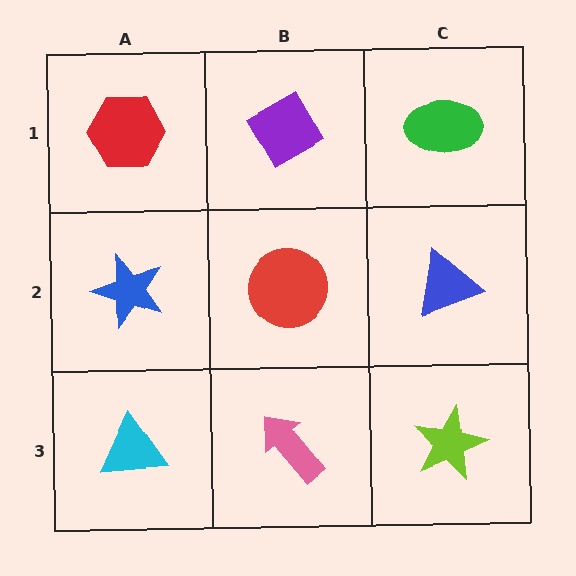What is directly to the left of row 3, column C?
A pink arrow.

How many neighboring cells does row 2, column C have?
3.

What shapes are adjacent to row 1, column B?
A red circle (row 2, column B), a red hexagon (row 1, column A), a green ellipse (row 1, column C).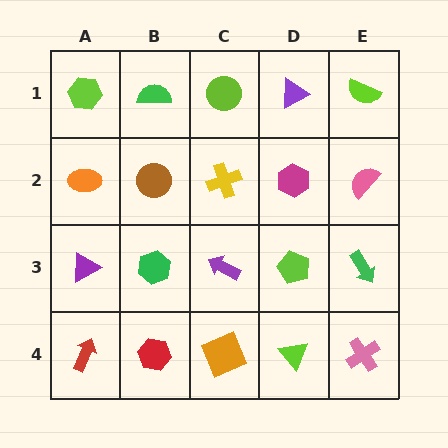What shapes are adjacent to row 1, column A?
An orange ellipse (row 2, column A), a green semicircle (row 1, column B).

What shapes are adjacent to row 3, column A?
An orange ellipse (row 2, column A), a red arrow (row 4, column A), a green hexagon (row 3, column B).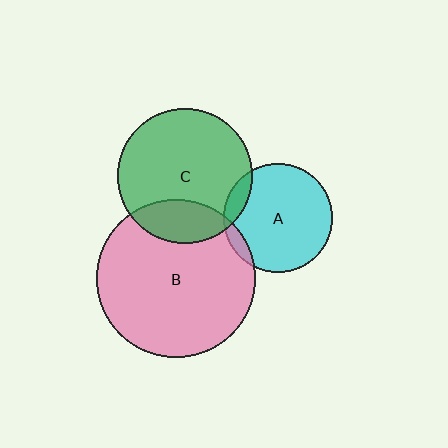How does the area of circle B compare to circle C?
Approximately 1.4 times.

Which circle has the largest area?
Circle B (pink).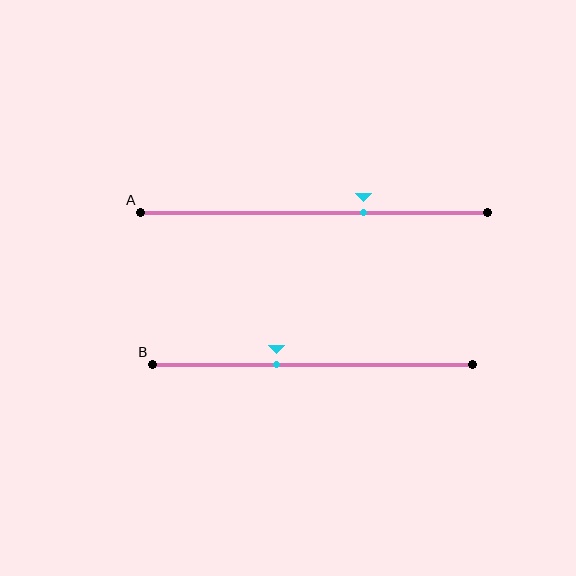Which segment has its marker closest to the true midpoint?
Segment B has its marker closest to the true midpoint.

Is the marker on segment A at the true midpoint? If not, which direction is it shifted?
No, the marker on segment A is shifted to the right by about 14% of the segment length.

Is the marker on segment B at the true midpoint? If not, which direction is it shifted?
No, the marker on segment B is shifted to the left by about 11% of the segment length.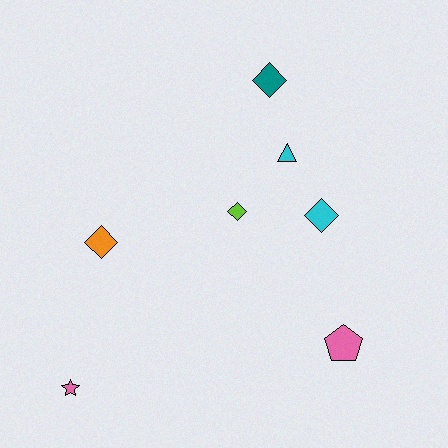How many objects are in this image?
There are 7 objects.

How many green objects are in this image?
There are no green objects.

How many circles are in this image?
There are no circles.